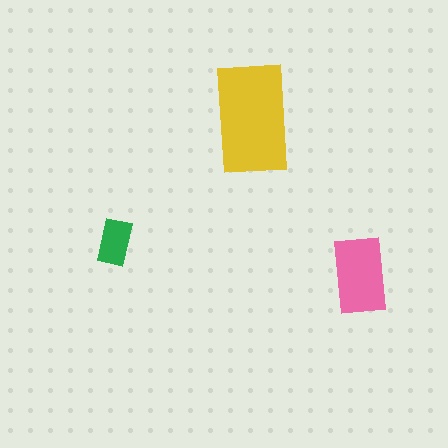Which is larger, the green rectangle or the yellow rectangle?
The yellow one.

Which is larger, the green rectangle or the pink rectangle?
The pink one.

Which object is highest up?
The yellow rectangle is topmost.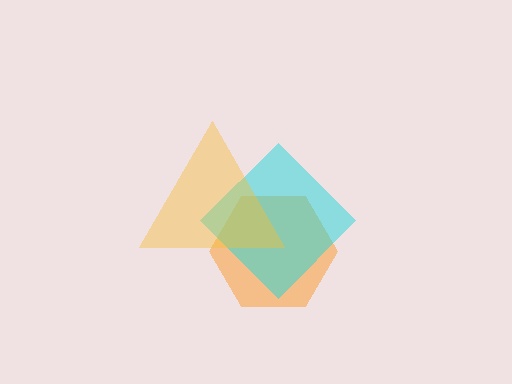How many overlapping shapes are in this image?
There are 3 overlapping shapes in the image.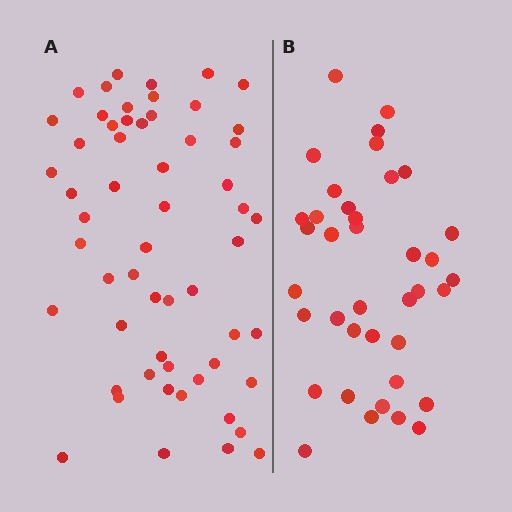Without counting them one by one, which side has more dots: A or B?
Region A (the left region) has more dots.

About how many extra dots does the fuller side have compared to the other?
Region A has approximately 20 more dots than region B.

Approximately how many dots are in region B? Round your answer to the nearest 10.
About 40 dots. (The exact count is 38, which rounds to 40.)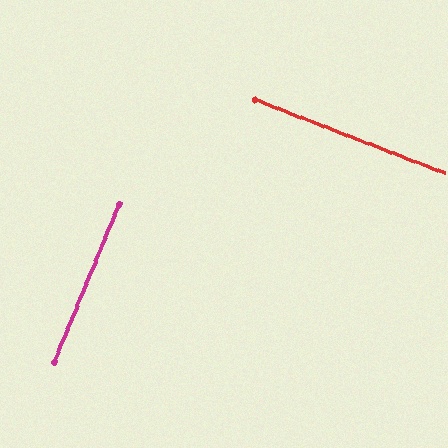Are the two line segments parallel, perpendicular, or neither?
Perpendicular — they meet at approximately 89°.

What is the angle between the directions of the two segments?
Approximately 89 degrees.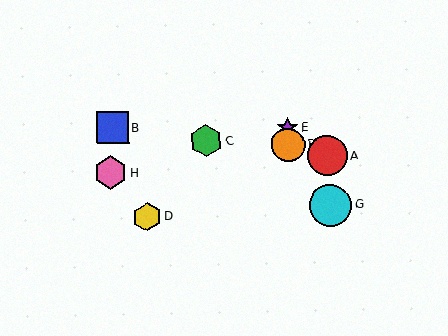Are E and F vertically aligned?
Yes, both are at x≈288.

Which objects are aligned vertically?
Objects E, F are aligned vertically.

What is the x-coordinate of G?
Object G is at x≈330.